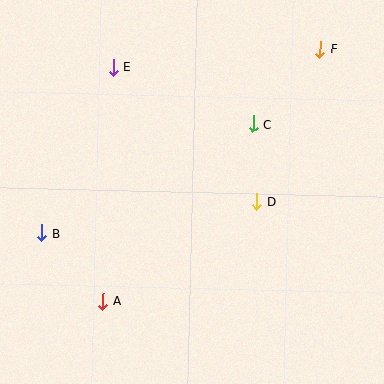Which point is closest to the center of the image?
Point D at (256, 201) is closest to the center.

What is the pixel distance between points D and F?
The distance between D and F is 165 pixels.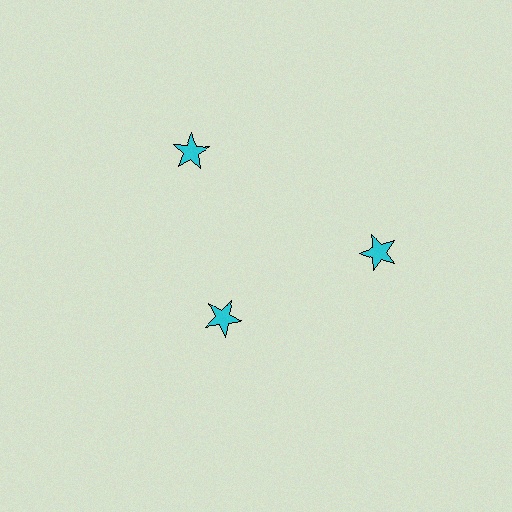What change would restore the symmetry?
The symmetry would be restored by moving it outward, back onto the ring so that all 3 stars sit at equal angles and equal distance from the center.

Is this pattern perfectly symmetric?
No. The 3 cyan stars are arranged in a ring, but one element near the 7 o'clock position is pulled inward toward the center, breaking the 3-fold rotational symmetry.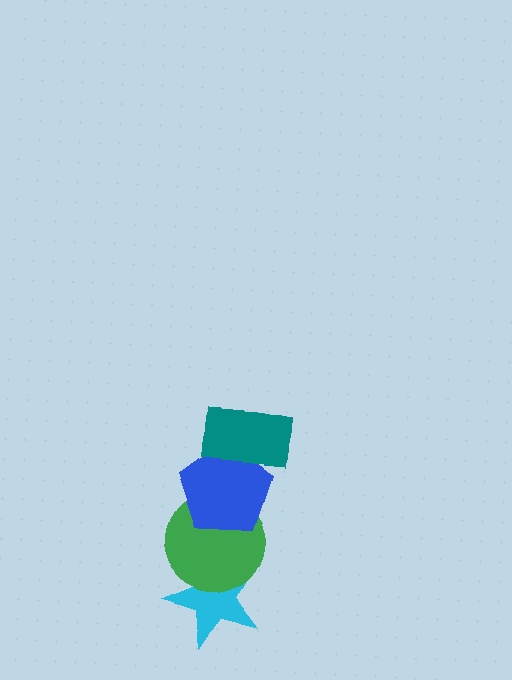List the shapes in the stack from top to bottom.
From top to bottom: the teal rectangle, the blue pentagon, the green circle, the cyan star.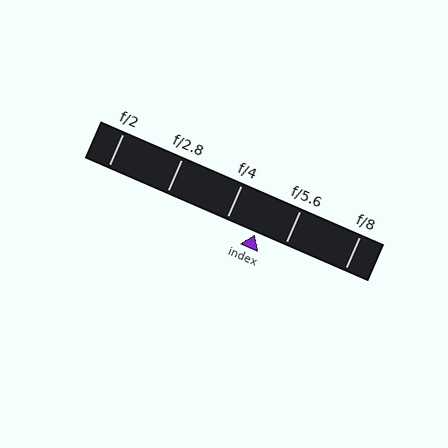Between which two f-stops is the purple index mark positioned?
The index mark is between f/4 and f/5.6.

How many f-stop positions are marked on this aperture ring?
There are 5 f-stop positions marked.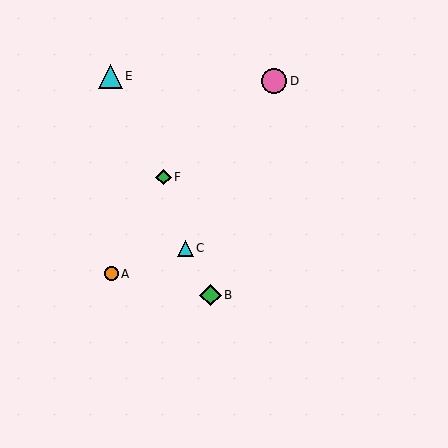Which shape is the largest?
The pink circle (labeled D) is the largest.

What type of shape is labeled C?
Shape C is a cyan triangle.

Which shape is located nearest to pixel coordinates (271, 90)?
The pink circle (labeled D) at (274, 81) is nearest to that location.